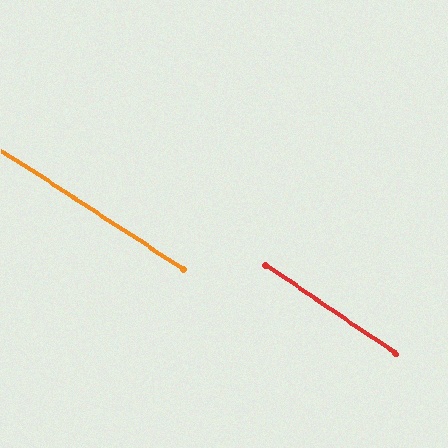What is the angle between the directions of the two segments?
Approximately 1 degree.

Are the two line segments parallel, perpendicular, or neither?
Parallel — their directions differ by only 1.4°.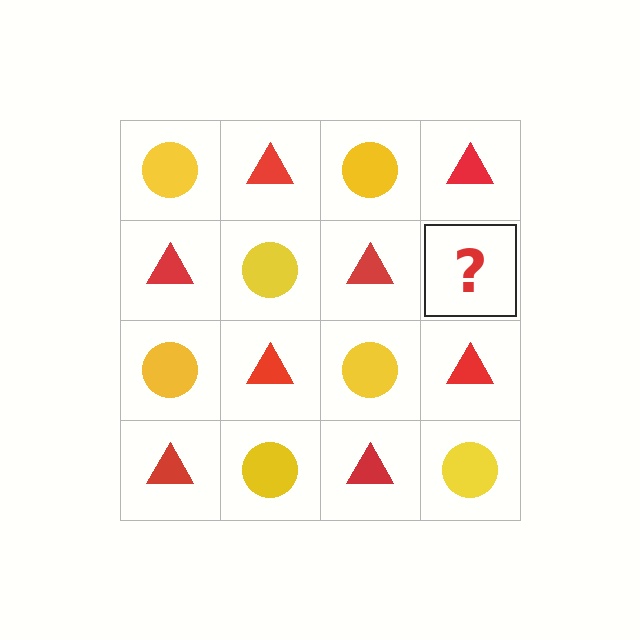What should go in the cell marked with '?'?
The missing cell should contain a yellow circle.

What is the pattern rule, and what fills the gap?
The rule is that it alternates yellow circle and red triangle in a checkerboard pattern. The gap should be filled with a yellow circle.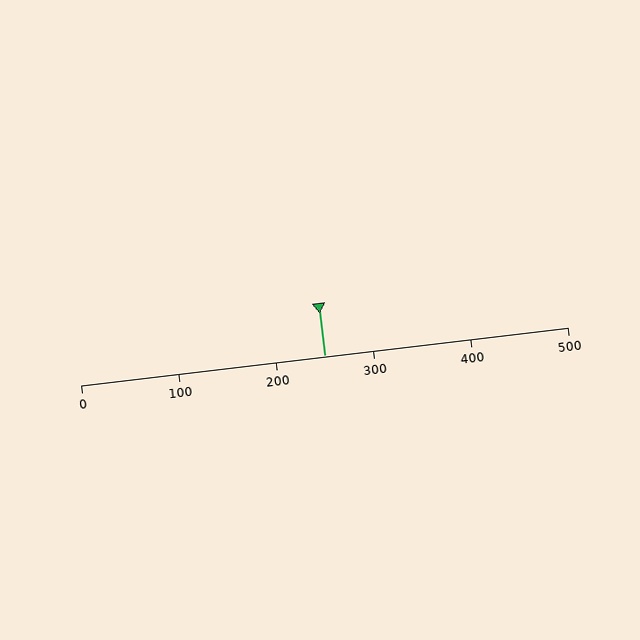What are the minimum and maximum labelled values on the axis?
The axis runs from 0 to 500.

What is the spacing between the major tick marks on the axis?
The major ticks are spaced 100 apart.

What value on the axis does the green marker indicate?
The marker indicates approximately 250.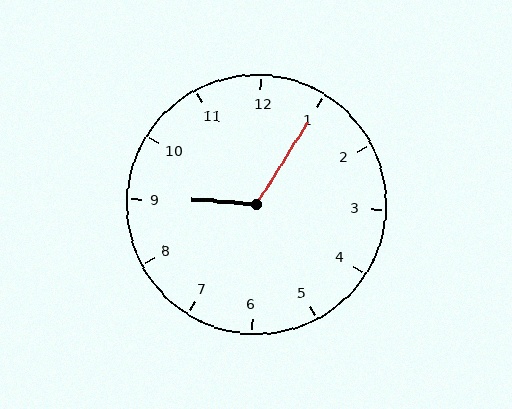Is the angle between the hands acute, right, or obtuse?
It is obtuse.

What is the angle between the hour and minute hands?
Approximately 118 degrees.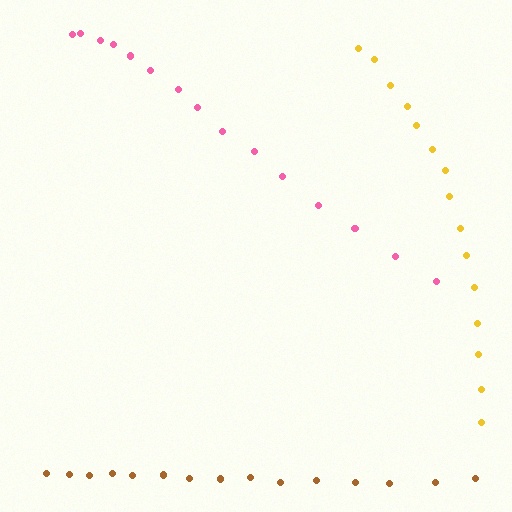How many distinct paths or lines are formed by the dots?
There are 3 distinct paths.